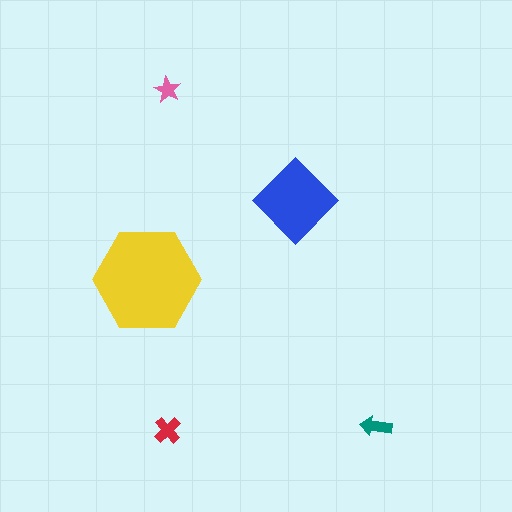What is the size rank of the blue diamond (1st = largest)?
2nd.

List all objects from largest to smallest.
The yellow hexagon, the blue diamond, the red cross, the teal arrow, the pink star.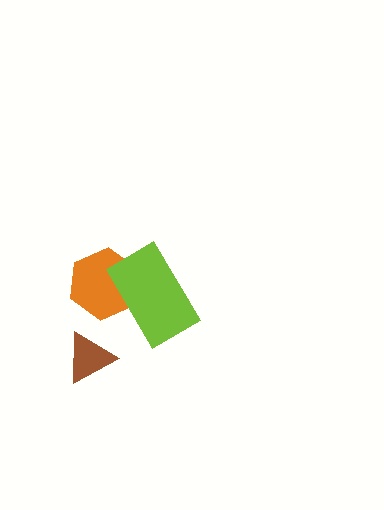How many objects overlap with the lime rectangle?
1 object overlaps with the lime rectangle.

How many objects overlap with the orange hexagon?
1 object overlaps with the orange hexagon.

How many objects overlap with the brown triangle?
0 objects overlap with the brown triangle.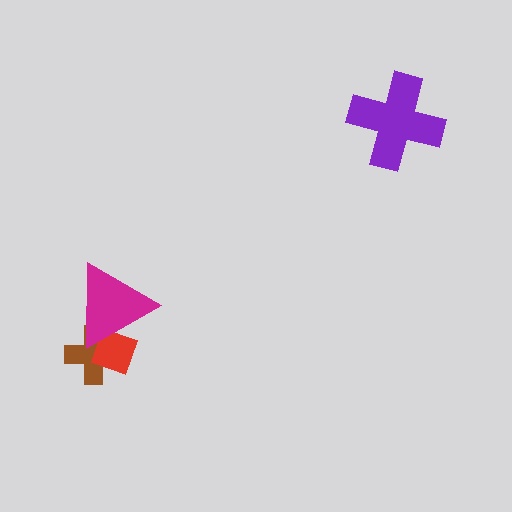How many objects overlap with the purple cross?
0 objects overlap with the purple cross.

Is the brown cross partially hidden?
Yes, it is partially covered by another shape.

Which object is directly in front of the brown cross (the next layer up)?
The red diamond is directly in front of the brown cross.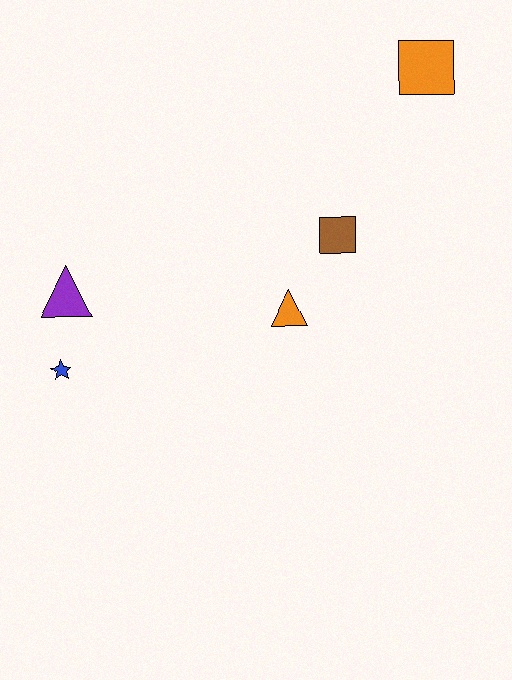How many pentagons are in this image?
There are no pentagons.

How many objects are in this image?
There are 5 objects.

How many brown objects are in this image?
There is 1 brown object.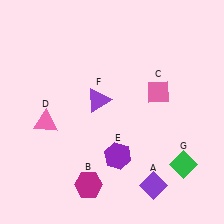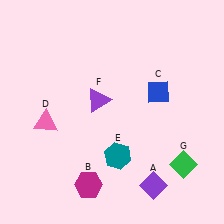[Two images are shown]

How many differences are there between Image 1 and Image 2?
There are 2 differences between the two images.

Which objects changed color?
C changed from pink to blue. E changed from purple to teal.